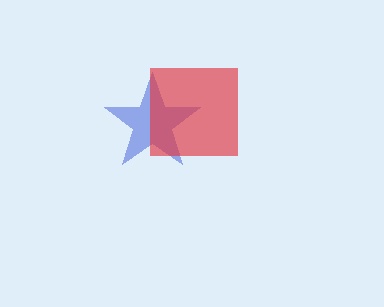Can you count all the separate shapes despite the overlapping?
Yes, there are 2 separate shapes.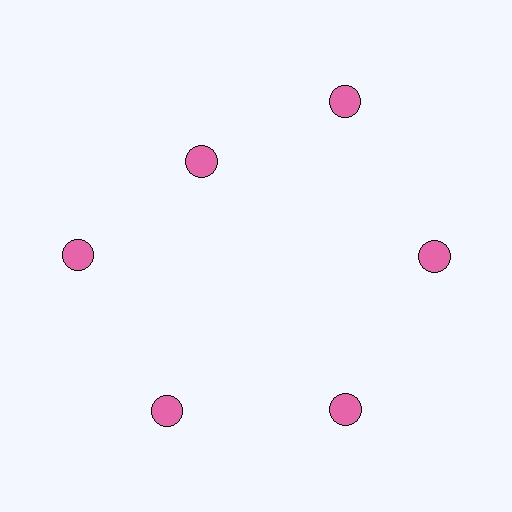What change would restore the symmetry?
The symmetry would be restored by moving it outward, back onto the ring so that all 6 circles sit at equal angles and equal distance from the center.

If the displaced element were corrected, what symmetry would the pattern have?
It would have 6-fold rotational symmetry — the pattern would map onto itself every 60 degrees.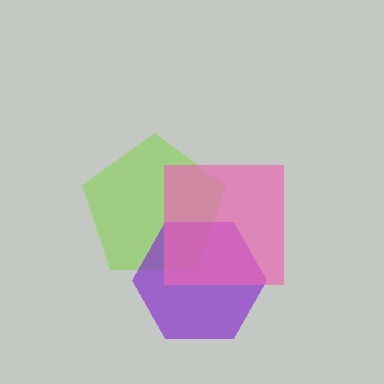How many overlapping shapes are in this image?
There are 3 overlapping shapes in the image.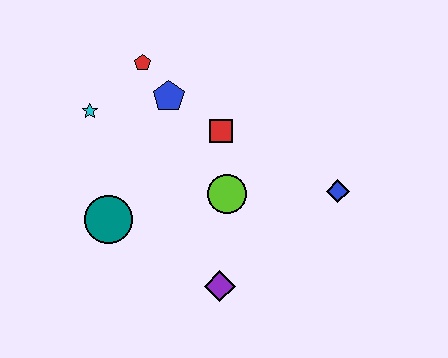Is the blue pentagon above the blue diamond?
Yes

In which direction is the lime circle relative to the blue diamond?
The lime circle is to the left of the blue diamond.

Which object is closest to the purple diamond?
The lime circle is closest to the purple diamond.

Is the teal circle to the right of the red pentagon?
No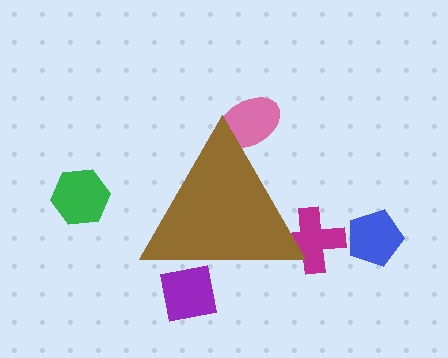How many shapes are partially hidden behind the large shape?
3 shapes are partially hidden.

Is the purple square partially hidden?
Yes, the purple square is partially hidden behind the brown triangle.